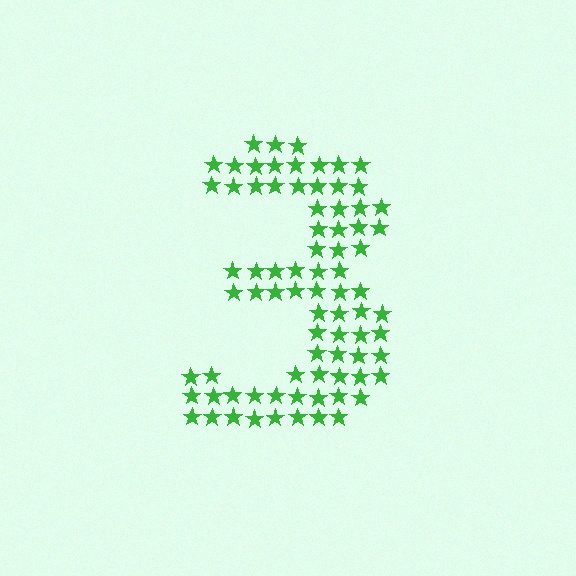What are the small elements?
The small elements are stars.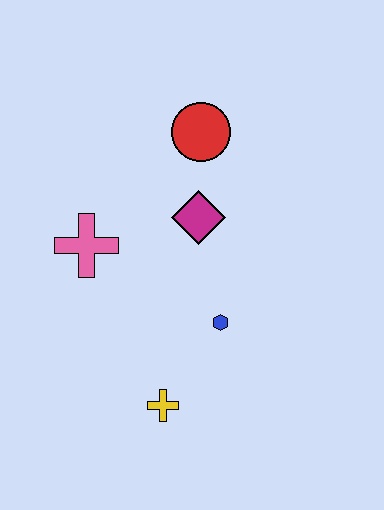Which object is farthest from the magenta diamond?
The yellow cross is farthest from the magenta diamond.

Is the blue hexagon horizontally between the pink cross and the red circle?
No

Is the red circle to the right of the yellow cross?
Yes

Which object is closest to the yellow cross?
The blue hexagon is closest to the yellow cross.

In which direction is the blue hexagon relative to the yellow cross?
The blue hexagon is above the yellow cross.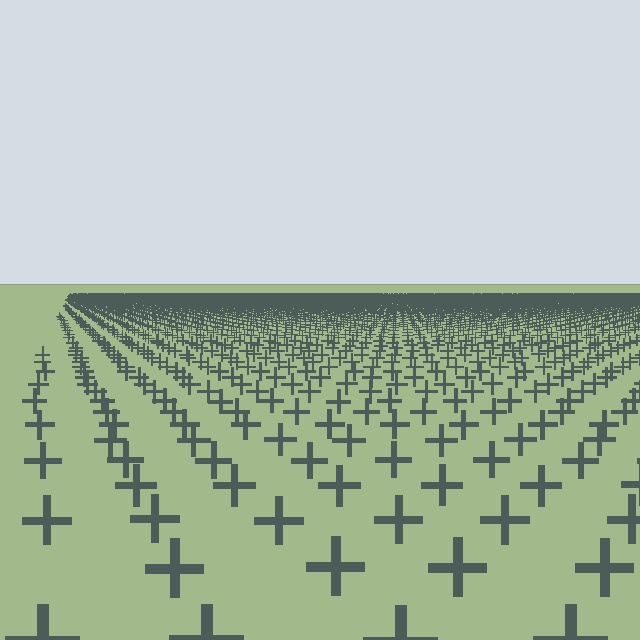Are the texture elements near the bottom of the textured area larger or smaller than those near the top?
Larger. Near the bottom, elements are closer to the viewer and appear at a bigger on-screen size.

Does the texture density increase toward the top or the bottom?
Density increases toward the top.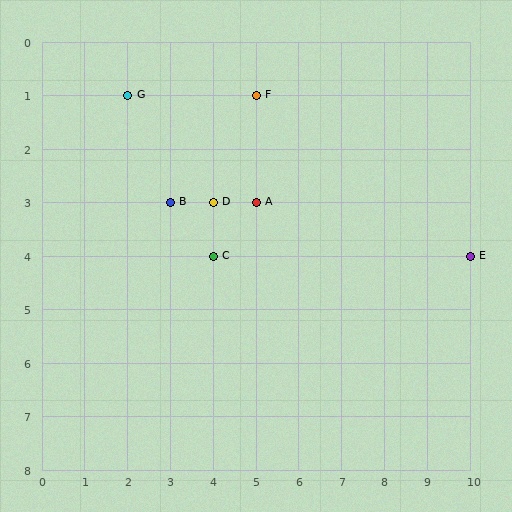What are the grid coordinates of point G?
Point G is at grid coordinates (2, 1).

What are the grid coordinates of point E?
Point E is at grid coordinates (10, 4).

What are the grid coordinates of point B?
Point B is at grid coordinates (3, 3).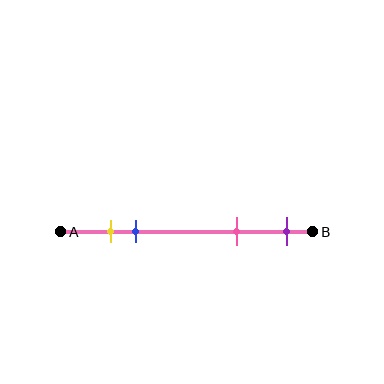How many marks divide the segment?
There are 4 marks dividing the segment.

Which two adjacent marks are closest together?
The yellow and blue marks are the closest adjacent pair.